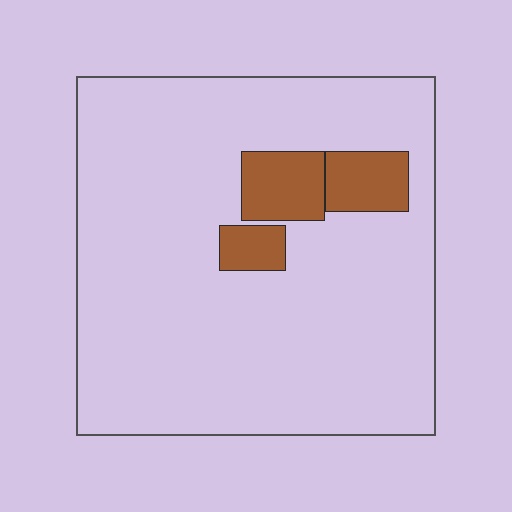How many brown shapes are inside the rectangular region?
3.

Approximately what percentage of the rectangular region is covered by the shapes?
Approximately 10%.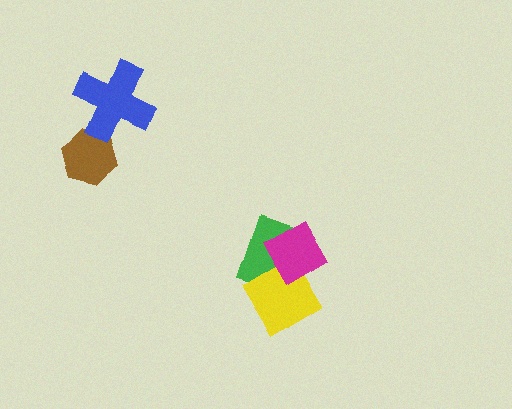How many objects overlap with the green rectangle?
2 objects overlap with the green rectangle.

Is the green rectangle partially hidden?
Yes, it is partially covered by another shape.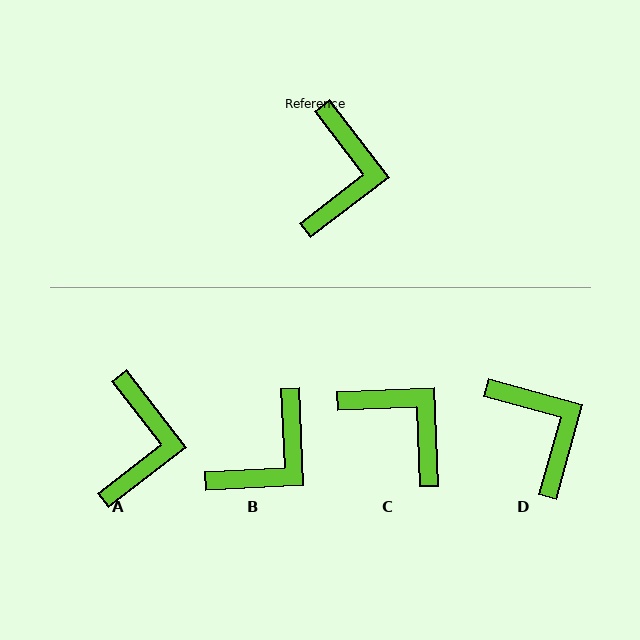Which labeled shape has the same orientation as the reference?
A.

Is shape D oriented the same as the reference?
No, it is off by about 37 degrees.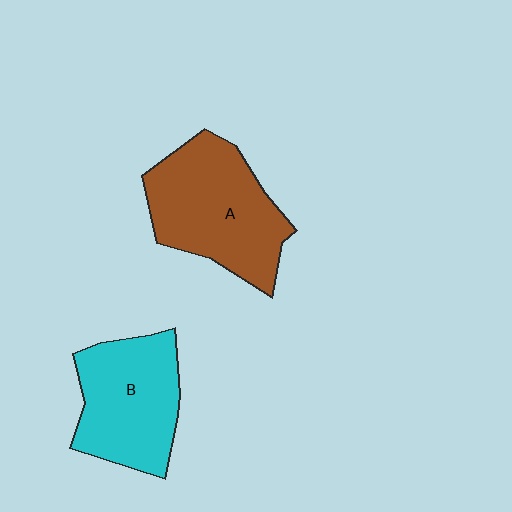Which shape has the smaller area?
Shape B (cyan).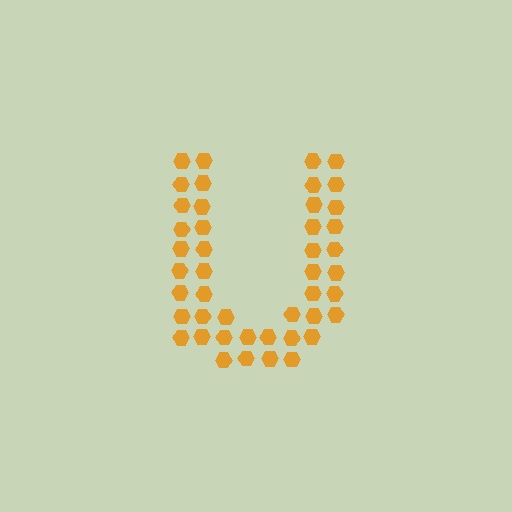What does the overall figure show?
The overall figure shows the letter U.